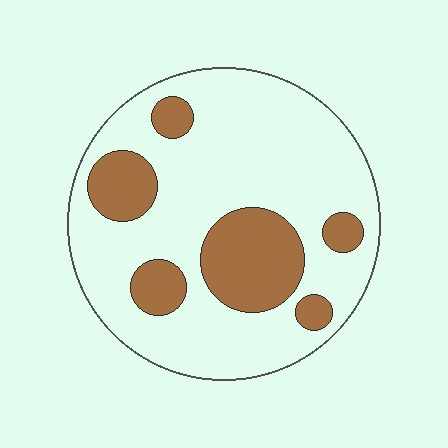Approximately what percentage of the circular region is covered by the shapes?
Approximately 25%.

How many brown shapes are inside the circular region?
6.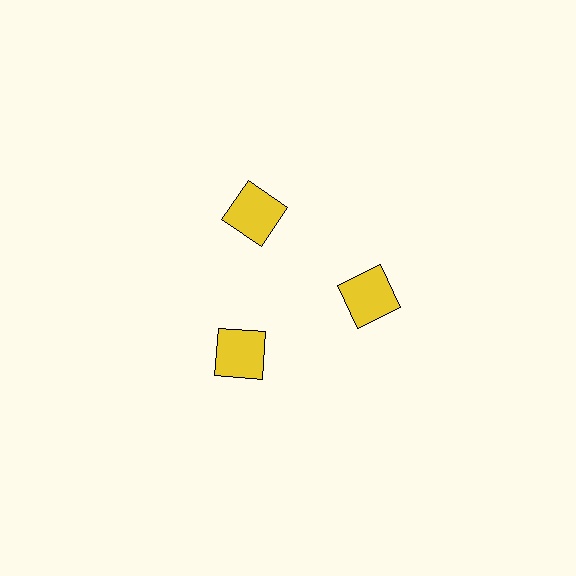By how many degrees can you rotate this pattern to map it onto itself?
The pattern maps onto itself every 120 degrees of rotation.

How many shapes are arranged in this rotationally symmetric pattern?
There are 3 shapes, arranged in 3 groups of 1.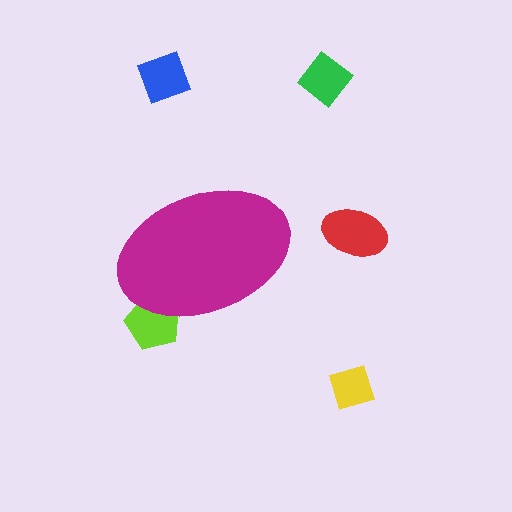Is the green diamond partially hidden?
No, the green diamond is fully visible.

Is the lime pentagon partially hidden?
Yes, the lime pentagon is partially hidden behind the magenta ellipse.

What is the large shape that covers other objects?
A magenta ellipse.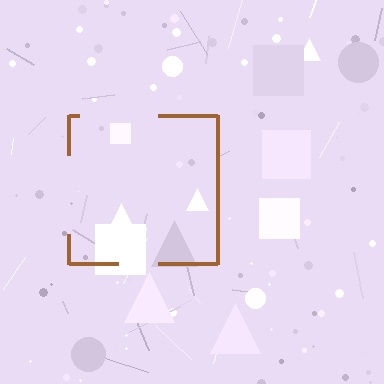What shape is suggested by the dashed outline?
The dashed outline suggests a square.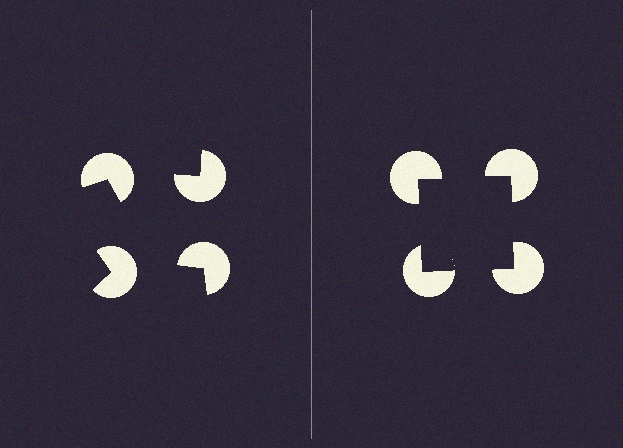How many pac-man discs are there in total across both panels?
8 — 4 on each side.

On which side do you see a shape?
An illusory square appears on the right side. On the left side the wedge cuts are rotated, so no coherent shape forms.